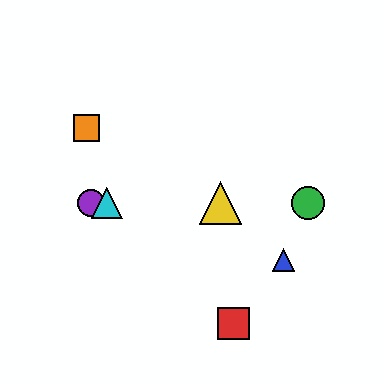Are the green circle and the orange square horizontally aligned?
No, the green circle is at y≈203 and the orange square is at y≈128.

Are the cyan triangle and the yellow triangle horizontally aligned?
Yes, both are at y≈203.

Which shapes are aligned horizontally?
The green circle, the yellow triangle, the purple circle, the cyan triangle are aligned horizontally.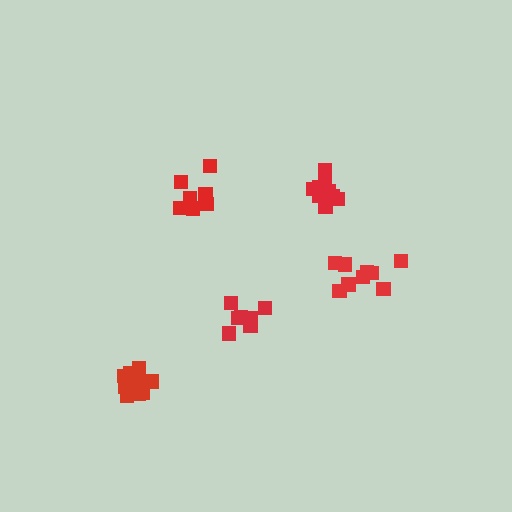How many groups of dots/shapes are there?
There are 5 groups.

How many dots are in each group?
Group 1: 7 dots, Group 2: 11 dots, Group 3: 9 dots, Group 4: 12 dots, Group 5: 7 dots (46 total).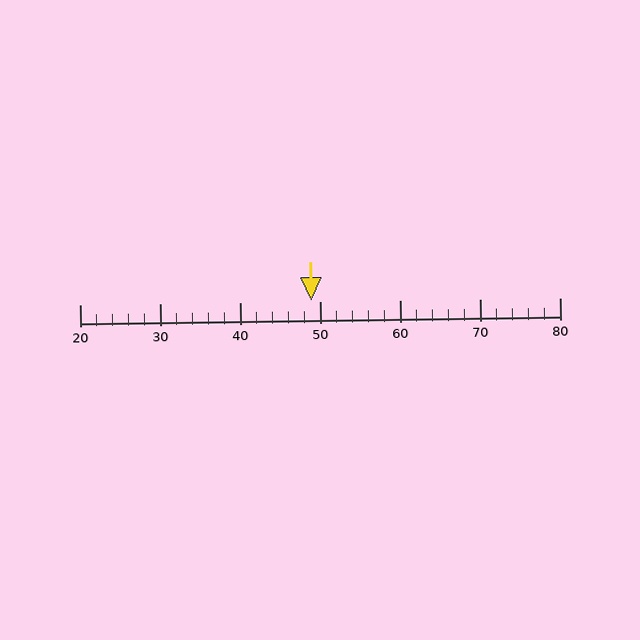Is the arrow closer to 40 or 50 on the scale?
The arrow is closer to 50.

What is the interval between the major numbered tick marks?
The major tick marks are spaced 10 units apart.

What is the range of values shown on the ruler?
The ruler shows values from 20 to 80.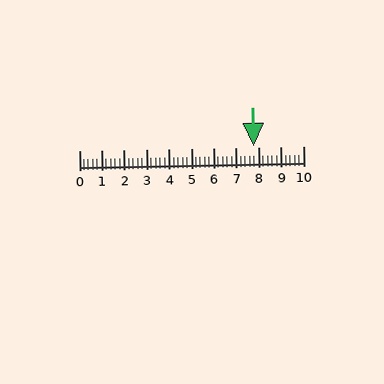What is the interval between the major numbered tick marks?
The major tick marks are spaced 1 units apart.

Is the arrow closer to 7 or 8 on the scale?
The arrow is closer to 8.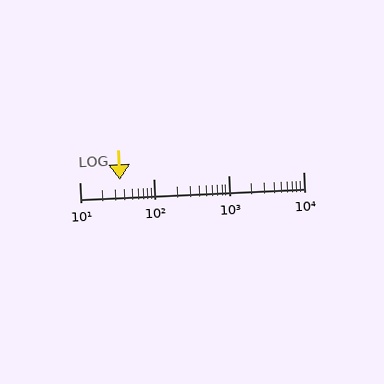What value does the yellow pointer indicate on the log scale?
The pointer indicates approximately 35.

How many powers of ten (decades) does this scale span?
The scale spans 3 decades, from 10 to 10000.